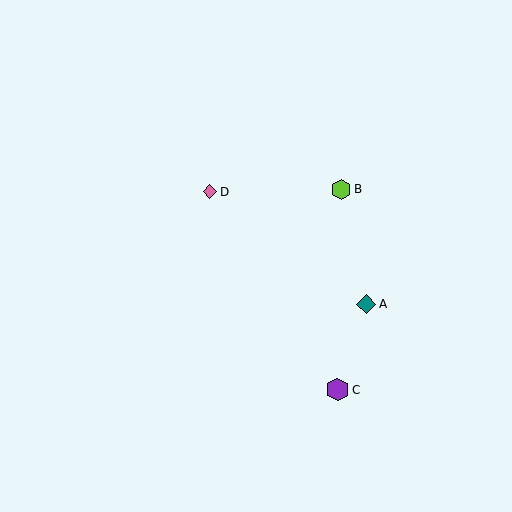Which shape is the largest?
The purple hexagon (labeled C) is the largest.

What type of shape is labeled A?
Shape A is a teal diamond.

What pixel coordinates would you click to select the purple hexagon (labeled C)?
Click at (338, 390) to select the purple hexagon C.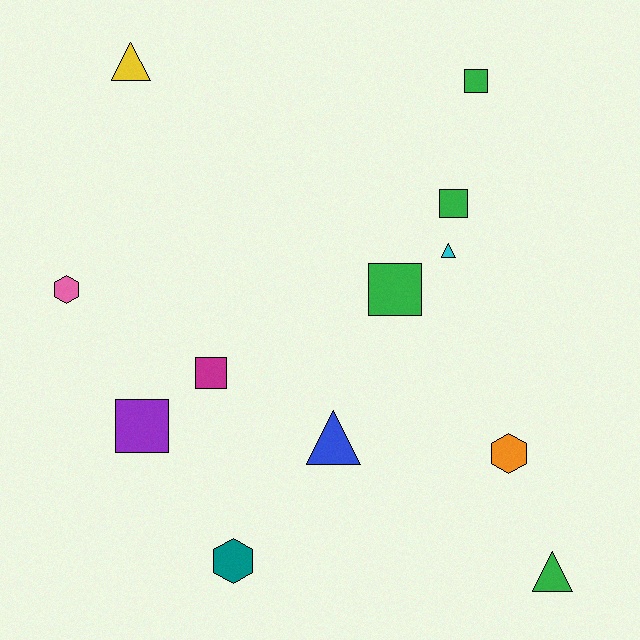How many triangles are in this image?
There are 4 triangles.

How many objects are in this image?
There are 12 objects.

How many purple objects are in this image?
There is 1 purple object.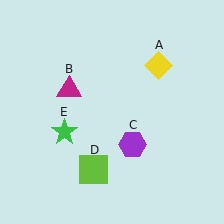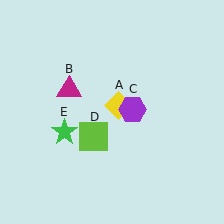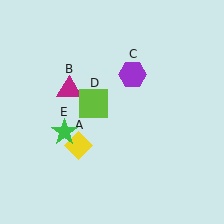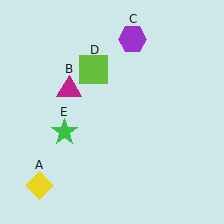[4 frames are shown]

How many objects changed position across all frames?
3 objects changed position: yellow diamond (object A), purple hexagon (object C), lime square (object D).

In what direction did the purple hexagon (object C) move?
The purple hexagon (object C) moved up.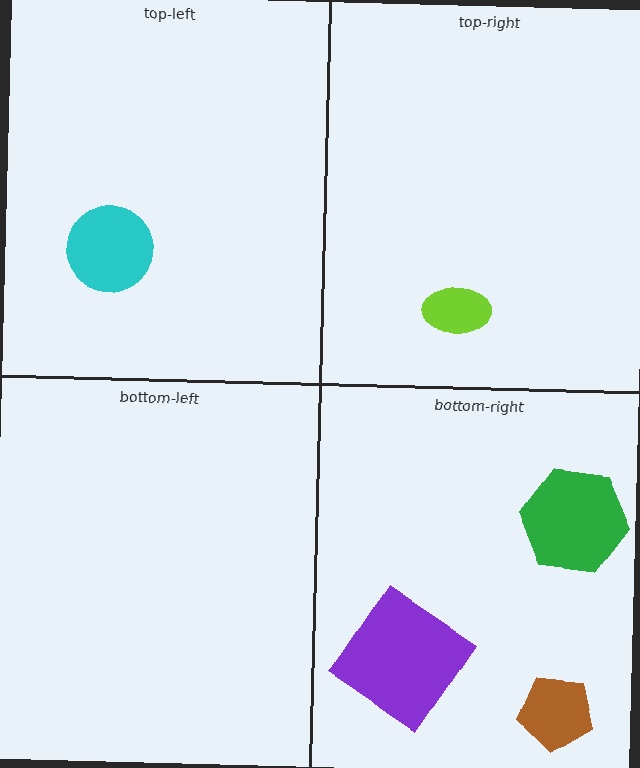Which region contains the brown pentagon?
The bottom-right region.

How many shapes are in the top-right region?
1.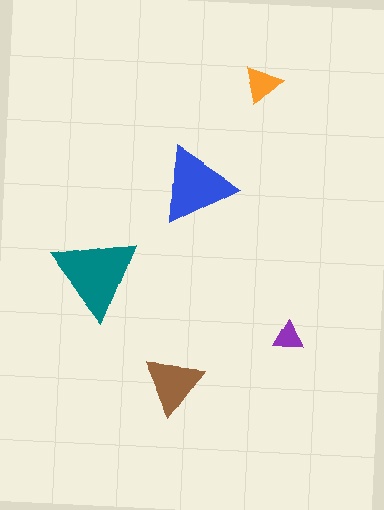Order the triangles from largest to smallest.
the teal one, the blue one, the brown one, the orange one, the purple one.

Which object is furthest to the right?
The purple triangle is rightmost.